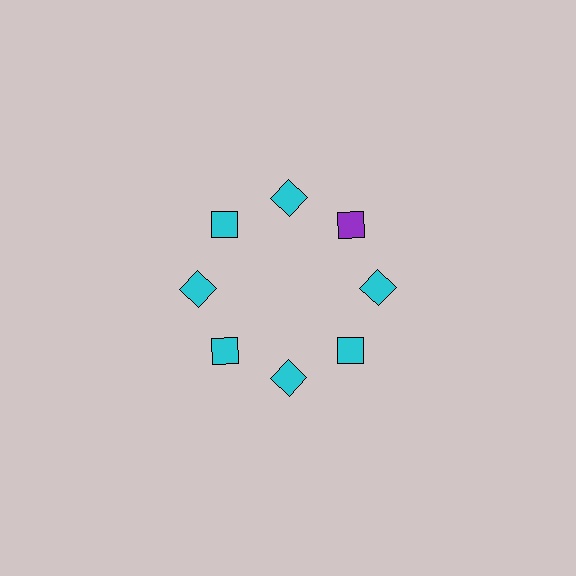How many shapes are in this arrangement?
There are 8 shapes arranged in a ring pattern.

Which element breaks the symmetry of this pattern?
The purple diamond at roughly the 2 o'clock position breaks the symmetry. All other shapes are cyan diamonds.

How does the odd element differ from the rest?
It has a different color: purple instead of cyan.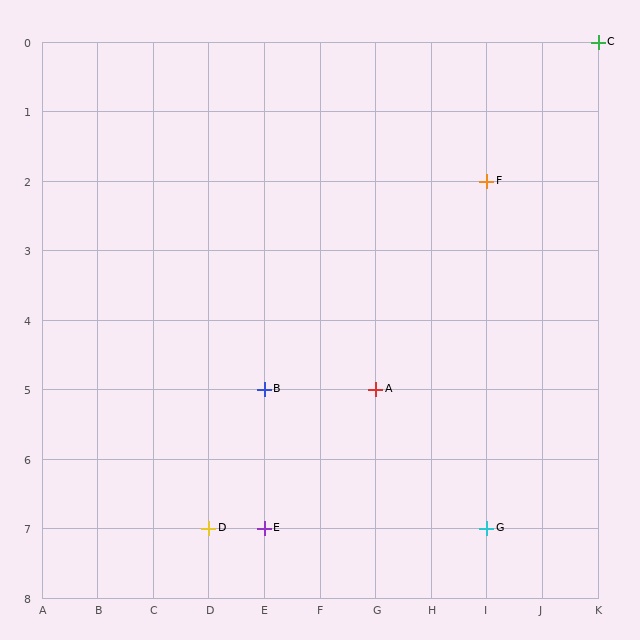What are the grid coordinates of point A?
Point A is at grid coordinates (G, 5).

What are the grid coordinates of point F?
Point F is at grid coordinates (I, 2).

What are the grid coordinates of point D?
Point D is at grid coordinates (D, 7).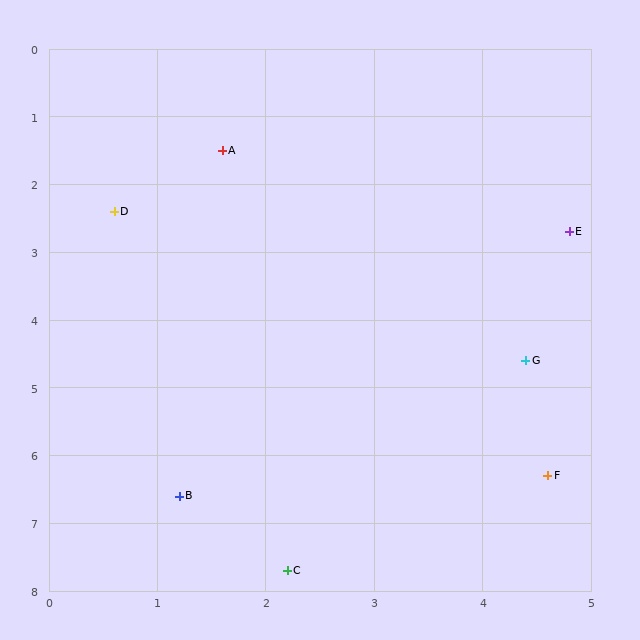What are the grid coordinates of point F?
Point F is at approximately (4.6, 6.3).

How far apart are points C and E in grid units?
Points C and E are about 5.6 grid units apart.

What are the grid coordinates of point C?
Point C is at approximately (2.2, 7.7).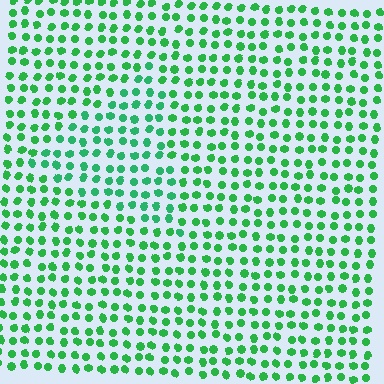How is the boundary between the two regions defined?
The boundary is defined purely by a slight shift in hue (about 16 degrees). Spacing, size, and orientation are identical on both sides.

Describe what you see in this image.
The image is filled with small green elements in a uniform arrangement. A triangle-shaped region is visible where the elements are tinted to a slightly different hue, forming a subtle color boundary.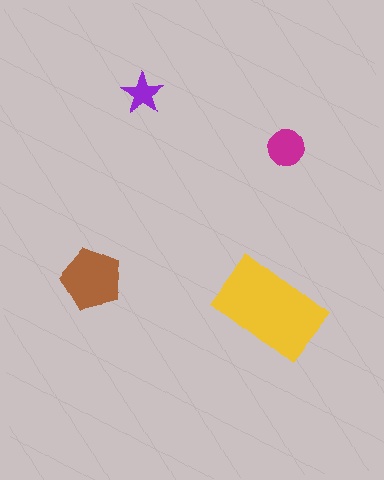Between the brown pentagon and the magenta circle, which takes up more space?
The brown pentagon.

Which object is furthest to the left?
The brown pentagon is leftmost.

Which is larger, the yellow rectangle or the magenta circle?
The yellow rectangle.